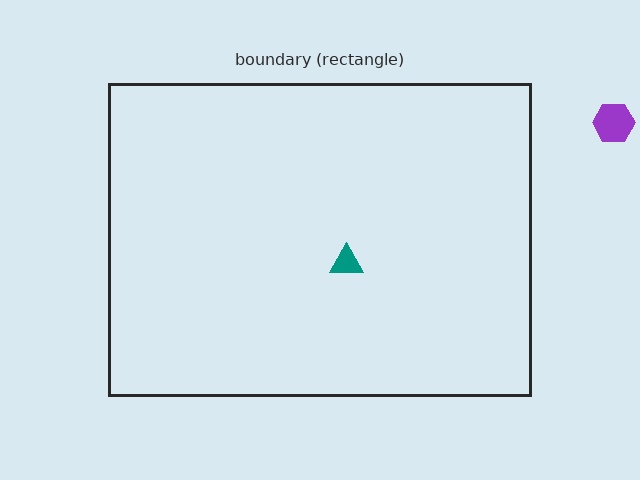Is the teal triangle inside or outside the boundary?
Inside.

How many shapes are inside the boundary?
1 inside, 1 outside.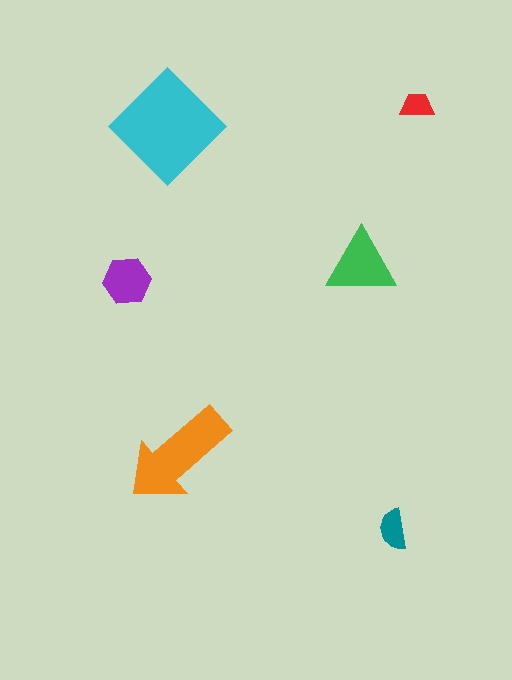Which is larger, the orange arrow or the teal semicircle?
The orange arrow.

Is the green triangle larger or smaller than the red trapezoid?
Larger.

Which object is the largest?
The cyan diamond.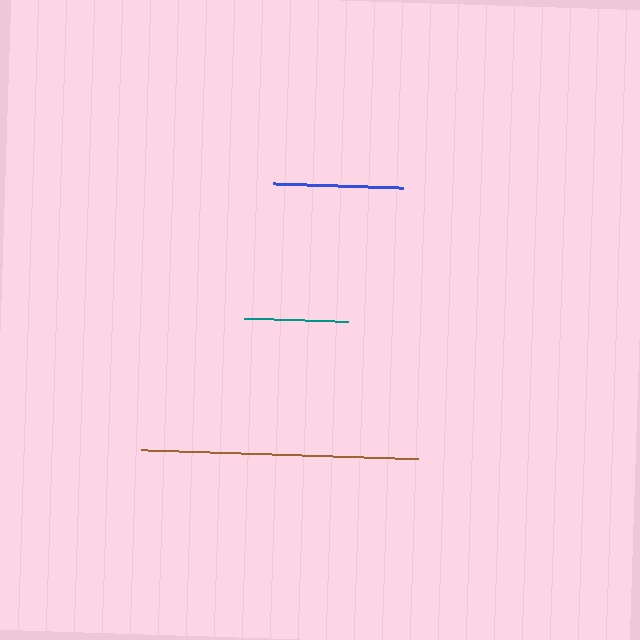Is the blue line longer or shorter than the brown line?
The brown line is longer than the blue line.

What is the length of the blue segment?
The blue segment is approximately 130 pixels long.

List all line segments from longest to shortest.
From longest to shortest: brown, blue, teal.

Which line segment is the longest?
The brown line is the longest at approximately 277 pixels.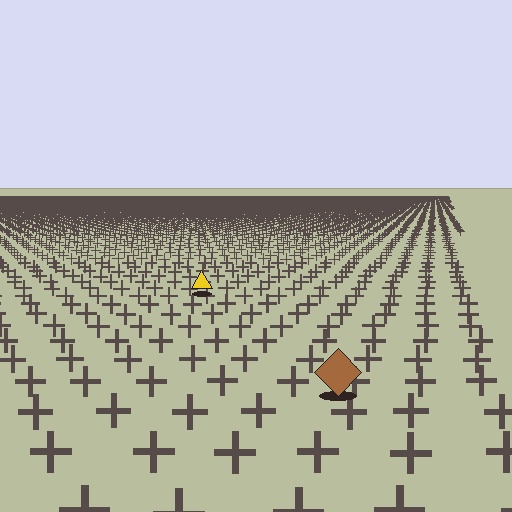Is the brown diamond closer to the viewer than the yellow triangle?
Yes. The brown diamond is closer — you can tell from the texture gradient: the ground texture is coarser near it.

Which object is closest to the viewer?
The brown diamond is closest. The texture marks near it are larger and more spread out.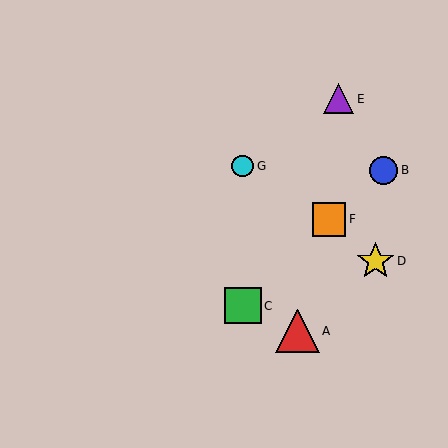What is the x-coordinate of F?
Object F is at x≈329.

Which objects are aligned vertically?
Objects C, G are aligned vertically.